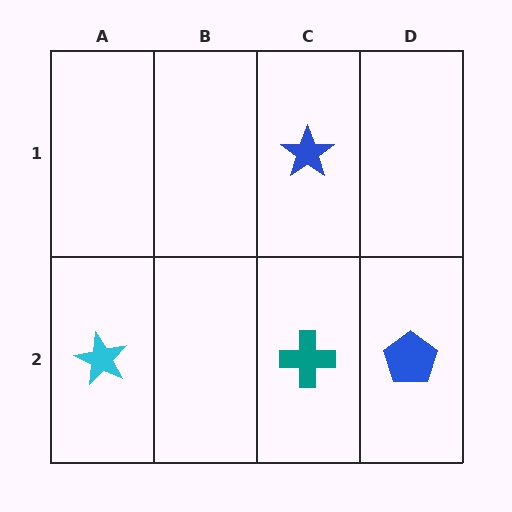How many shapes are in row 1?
1 shape.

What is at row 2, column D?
A blue pentagon.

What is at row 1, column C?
A blue star.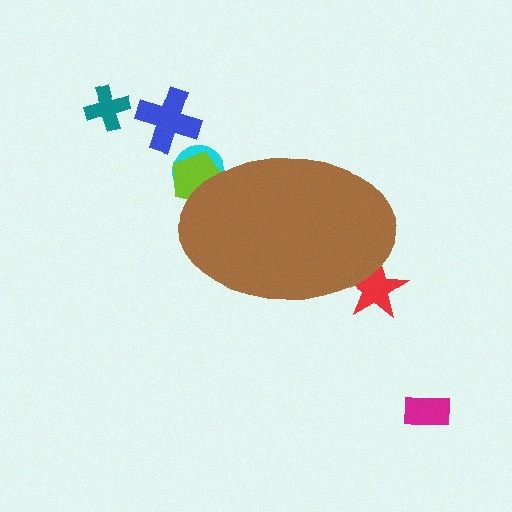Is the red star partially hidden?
Yes, the red star is partially hidden behind the brown ellipse.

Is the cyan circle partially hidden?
Yes, the cyan circle is partially hidden behind the brown ellipse.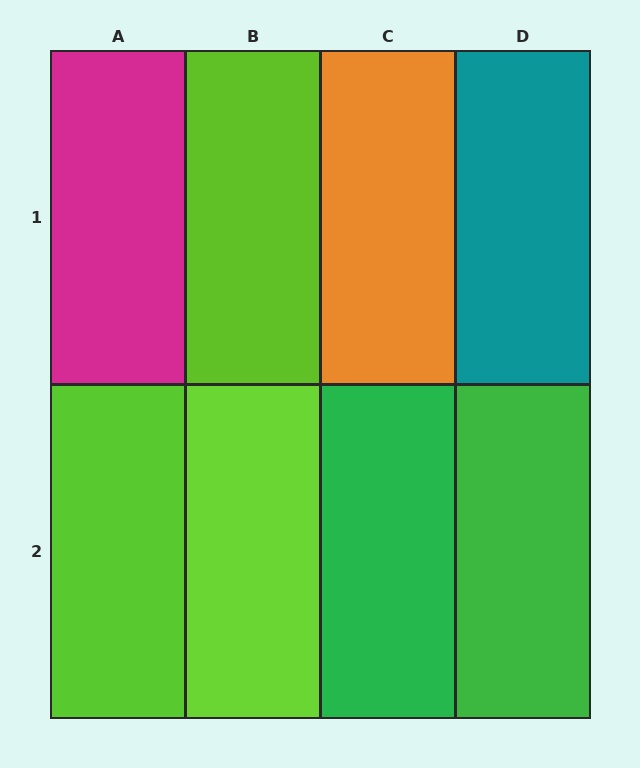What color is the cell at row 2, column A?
Lime.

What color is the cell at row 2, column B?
Lime.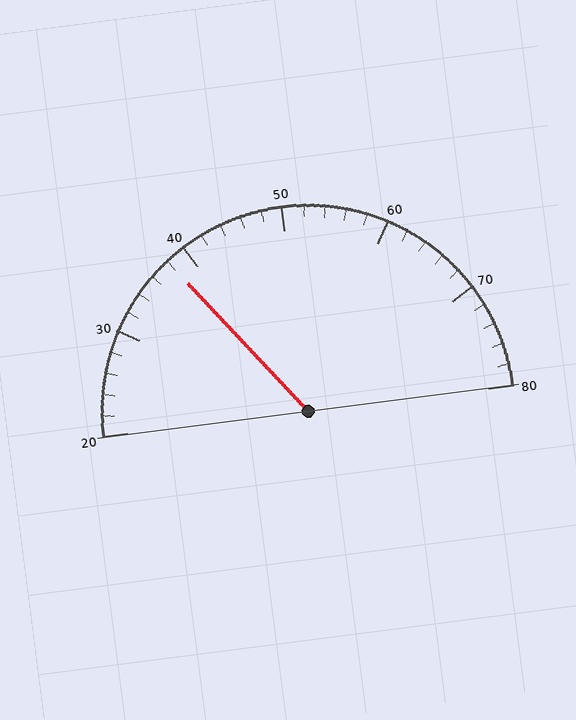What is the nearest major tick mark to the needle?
The nearest major tick mark is 40.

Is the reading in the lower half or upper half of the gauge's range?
The reading is in the lower half of the range (20 to 80).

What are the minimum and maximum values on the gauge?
The gauge ranges from 20 to 80.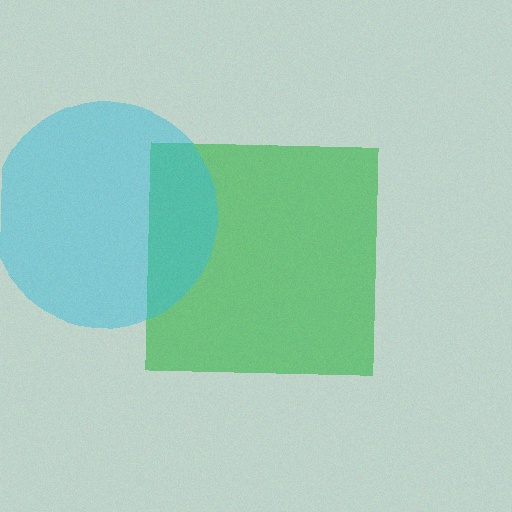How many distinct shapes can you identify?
There are 2 distinct shapes: a green square, a cyan circle.